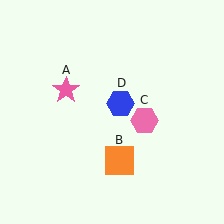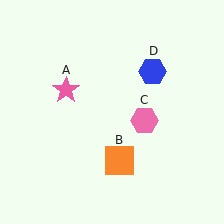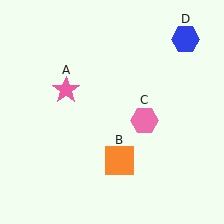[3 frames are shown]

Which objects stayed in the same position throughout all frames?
Pink star (object A) and orange square (object B) and pink hexagon (object C) remained stationary.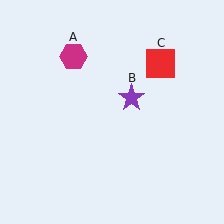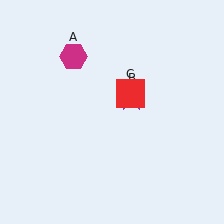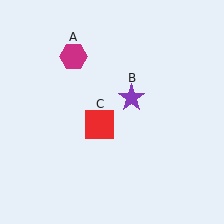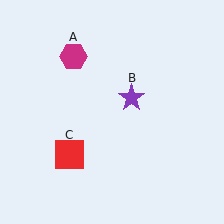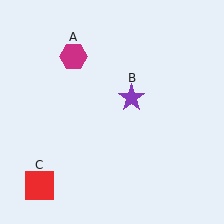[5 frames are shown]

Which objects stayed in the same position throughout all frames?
Magenta hexagon (object A) and purple star (object B) remained stationary.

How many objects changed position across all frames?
1 object changed position: red square (object C).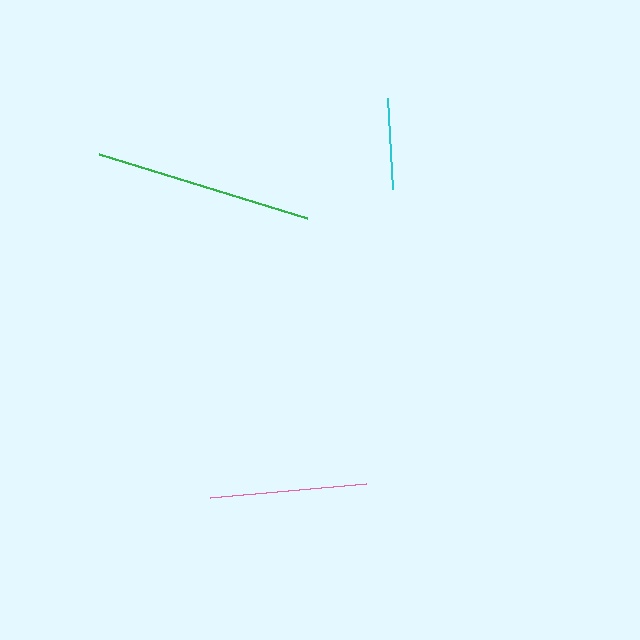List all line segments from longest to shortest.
From longest to shortest: green, pink, cyan.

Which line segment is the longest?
The green line is the longest at approximately 218 pixels.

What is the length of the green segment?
The green segment is approximately 218 pixels long.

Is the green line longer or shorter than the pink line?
The green line is longer than the pink line.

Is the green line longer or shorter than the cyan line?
The green line is longer than the cyan line.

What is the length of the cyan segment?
The cyan segment is approximately 91 pixels long.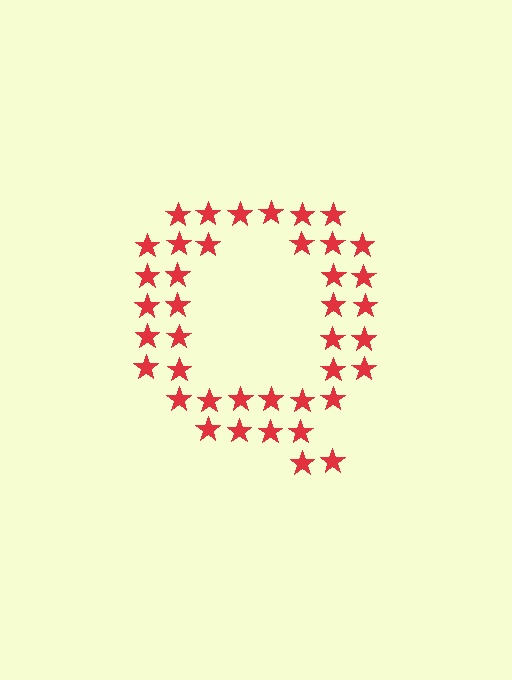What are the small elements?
The small elements are stars.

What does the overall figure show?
The overall figure shows the letter Q.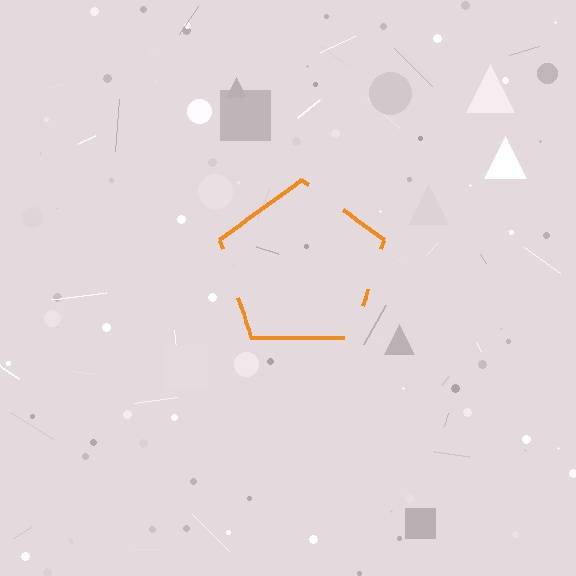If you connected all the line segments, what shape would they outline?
They would outline a pentagon.